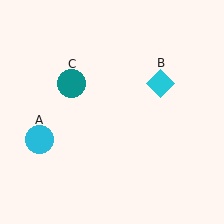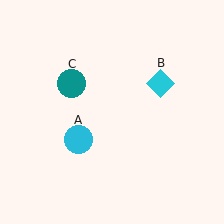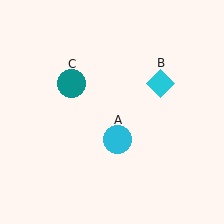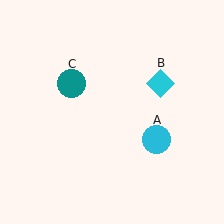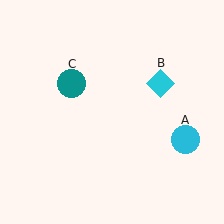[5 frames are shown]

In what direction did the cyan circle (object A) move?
The cyan circle (object A) moved right.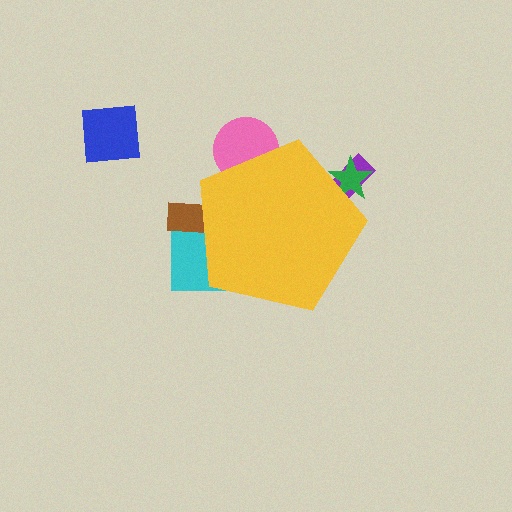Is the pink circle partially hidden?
Yes, the pink circle is partially hidden behind the yellow pentagon.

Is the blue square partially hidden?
No, the blue square is fully visible.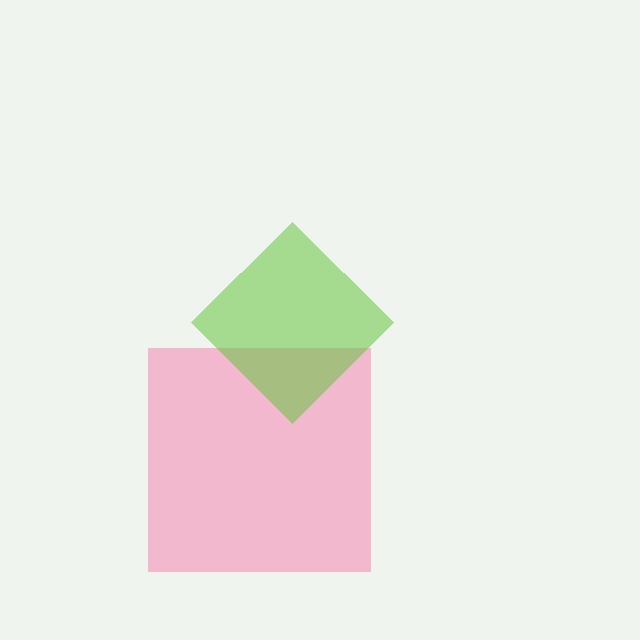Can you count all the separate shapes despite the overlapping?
Yes, there are 2 separate shapes.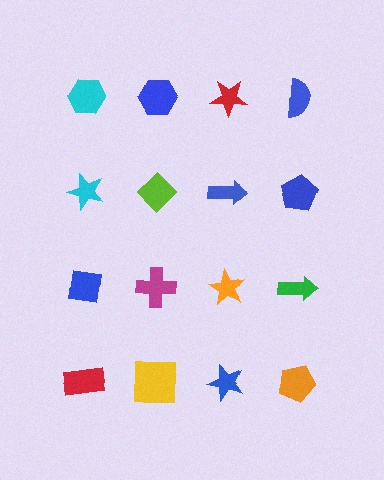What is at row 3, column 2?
A magenta cross.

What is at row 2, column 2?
A lime diamond.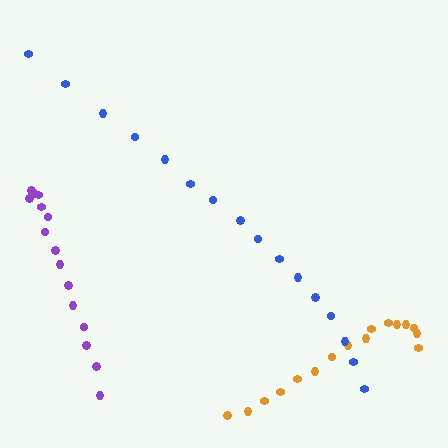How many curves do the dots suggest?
There are 3 distinct paths.